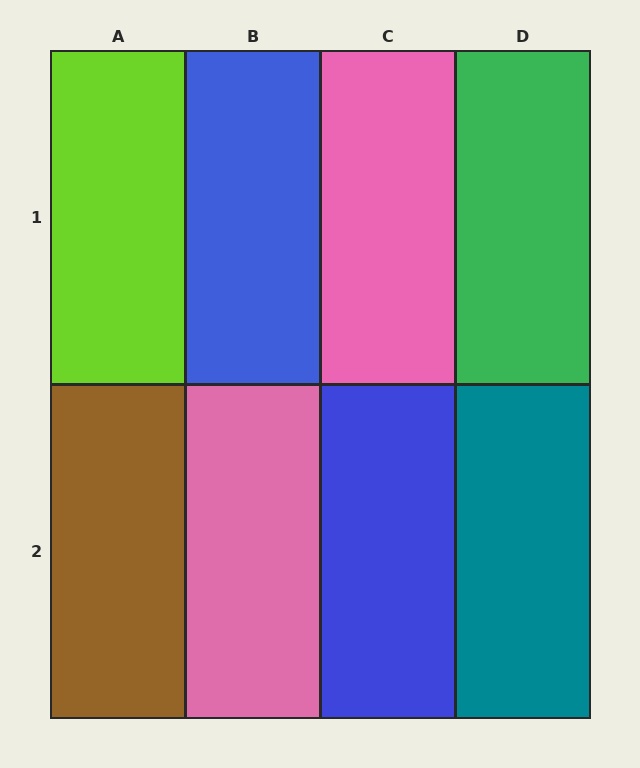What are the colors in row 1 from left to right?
Lime, blue, pink, green.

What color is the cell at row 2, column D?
Teal.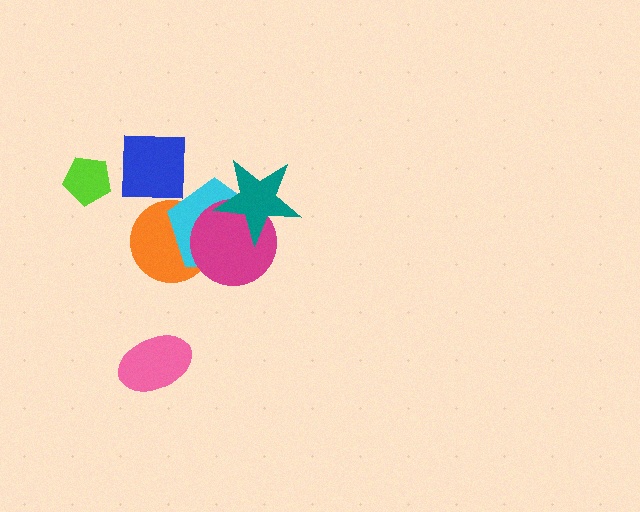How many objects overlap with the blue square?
0 objects overlap with the blue square.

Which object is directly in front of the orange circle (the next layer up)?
The cyan pentagon is directly in front of the orange circle.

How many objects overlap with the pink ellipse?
0 objects overlap with the pink ellipse.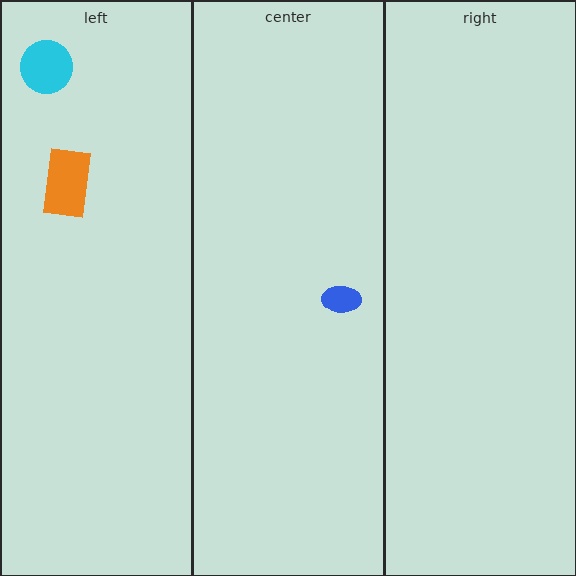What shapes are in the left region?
The orange rectangle, the cyan circle.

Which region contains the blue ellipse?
The center region.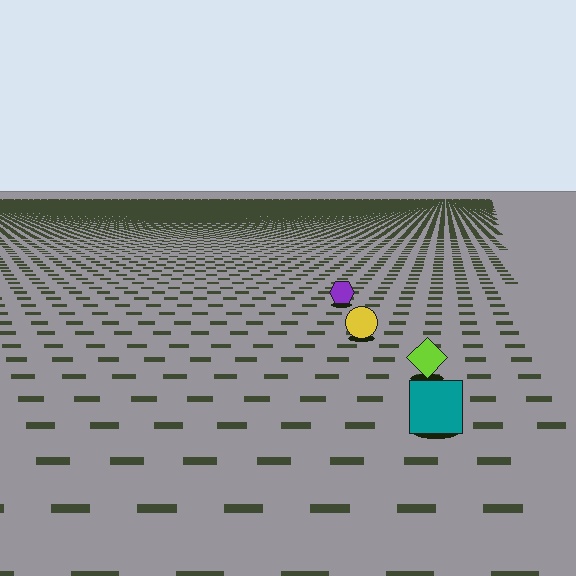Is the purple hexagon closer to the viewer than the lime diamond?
No. The lime diamond is closer — you can tell from the texture gradient: the ground texture is coarser near it.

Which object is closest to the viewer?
The teal square is closest. The texture marks near it are larger and more spread out.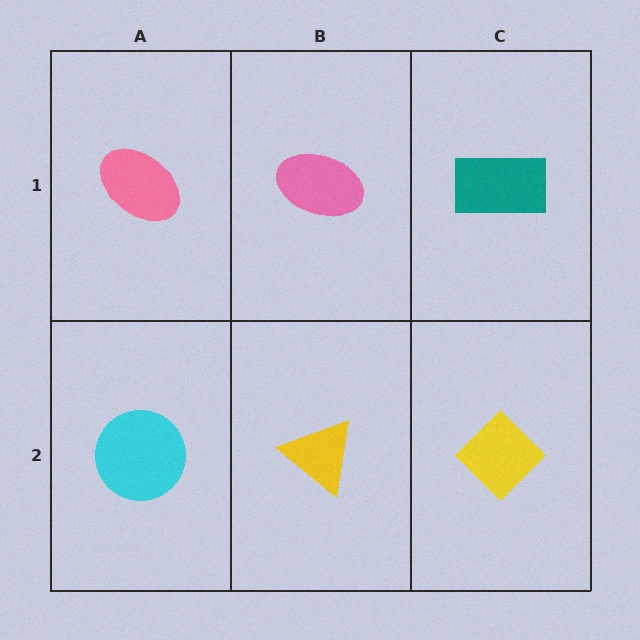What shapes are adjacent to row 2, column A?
A pink ellipse (row 1, column A), a yellow triangle (row 2, column B).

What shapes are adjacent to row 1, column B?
A yellow triangle (row 2, column B), a pink ellipse (row 1, column A), a teal rectangle (row 1, column C).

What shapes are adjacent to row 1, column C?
A yellow diamond (row 2, column C), a pink ellipse (row 1, column B).